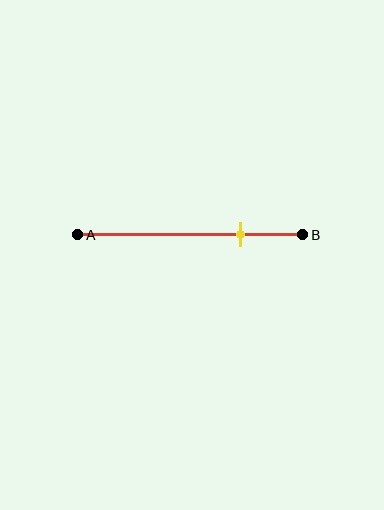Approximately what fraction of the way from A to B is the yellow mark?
The yellow mark is approximately 75% of the way from A to B.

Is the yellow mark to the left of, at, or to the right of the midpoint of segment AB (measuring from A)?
The yellow mark is to the right of the midpoint of segment AB.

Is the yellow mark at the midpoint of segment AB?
No, the mark is at about 75% from A, not at the 50% midpoint.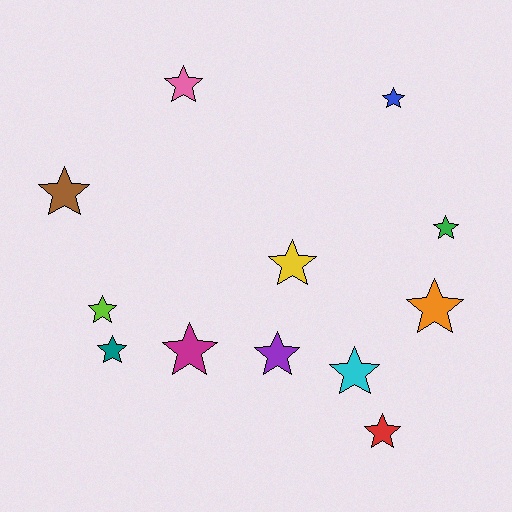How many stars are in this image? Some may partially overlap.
There are 12 stars.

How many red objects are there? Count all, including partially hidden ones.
There is 1 red object.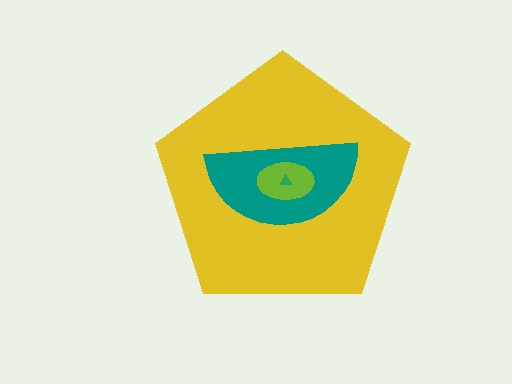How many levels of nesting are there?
4.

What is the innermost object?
The green triangle.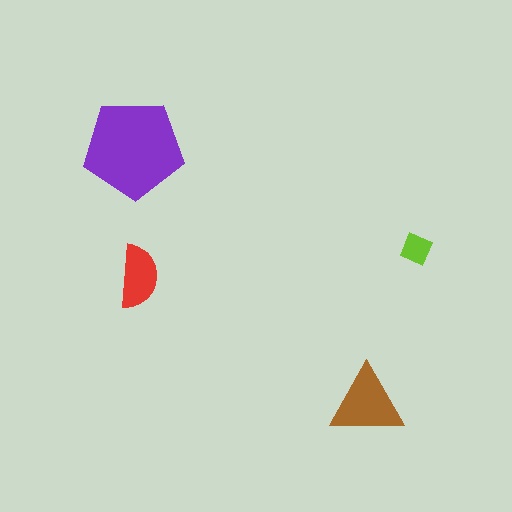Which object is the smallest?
The lime diamond.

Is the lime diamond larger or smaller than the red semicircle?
Smaller.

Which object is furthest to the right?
The lime diamond is rightmost.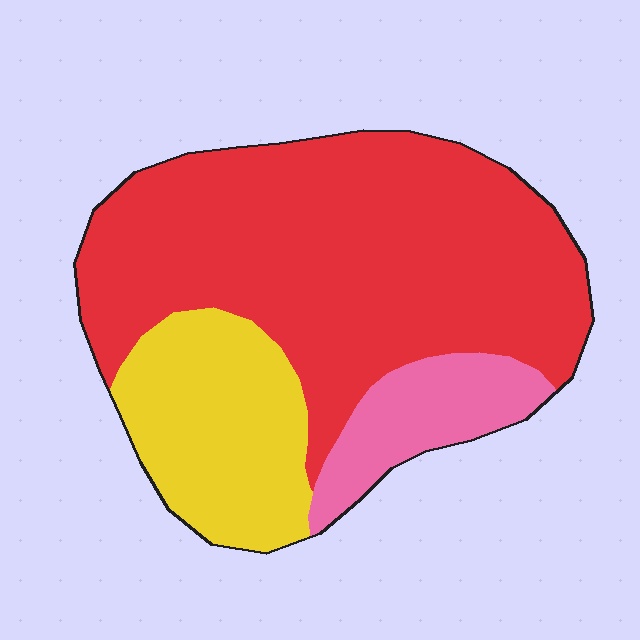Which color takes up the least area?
Pink, at roughly 10%.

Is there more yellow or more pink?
Yellow.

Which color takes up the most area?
Red, at roughly 65%.